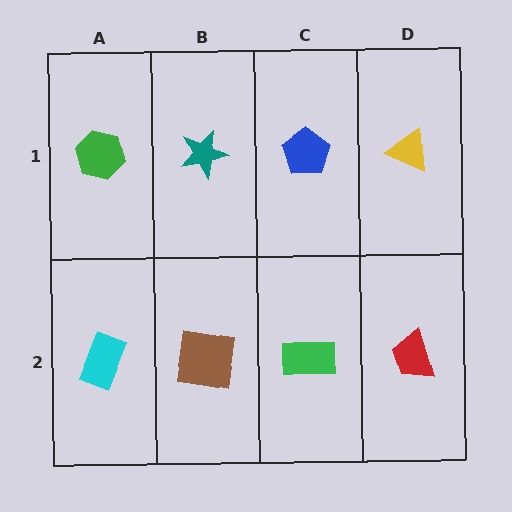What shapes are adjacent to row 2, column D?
A yellow triangle (row 1, column D), a green rectangle (row 2, column C).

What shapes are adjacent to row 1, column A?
A cyan rectangle (row 2, column A), a teal star (row 1, column B).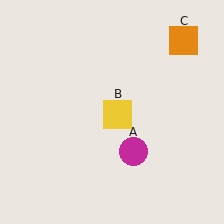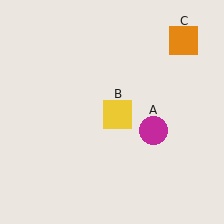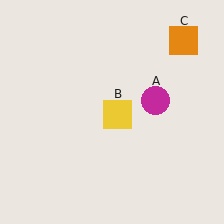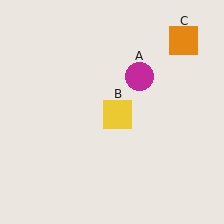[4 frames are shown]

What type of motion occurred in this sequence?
The magenta circle (object A) rotated counterclockwise around the center of the scene.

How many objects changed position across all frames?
1 object changed position: magenta circle (object A).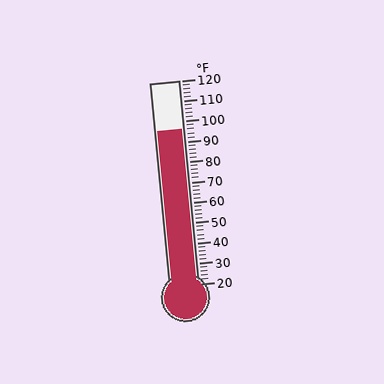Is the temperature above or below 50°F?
The temperature is above 50°F.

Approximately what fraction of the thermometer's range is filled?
The thermometer is filled to approximately 75% of its range.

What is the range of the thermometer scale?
The thermometer scale ranges from 20°F to 120°F.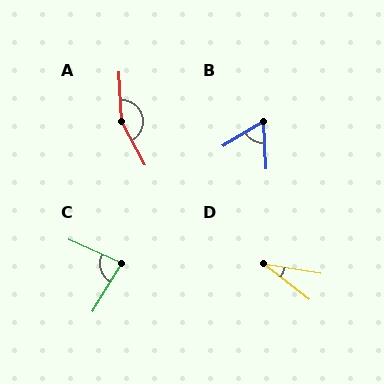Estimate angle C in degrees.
Approximately 83 degrees.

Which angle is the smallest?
D, at approximately 29 degrees.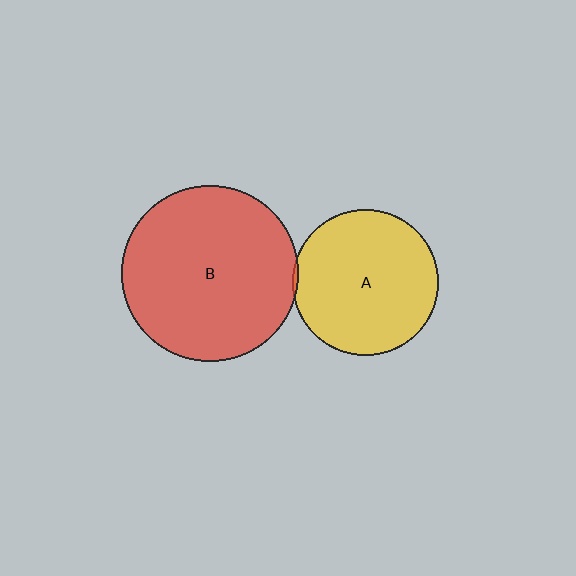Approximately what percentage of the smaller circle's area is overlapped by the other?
Approximately 5%.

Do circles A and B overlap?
Yes.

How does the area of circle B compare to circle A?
Approximately 1.5 times.